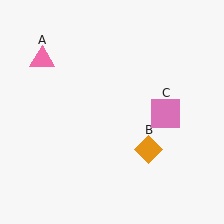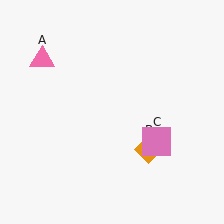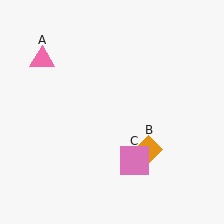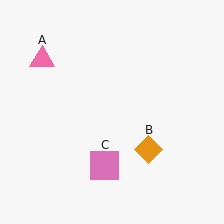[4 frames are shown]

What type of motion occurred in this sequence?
The pink square (object C) rotated clockwise around the center of the scene.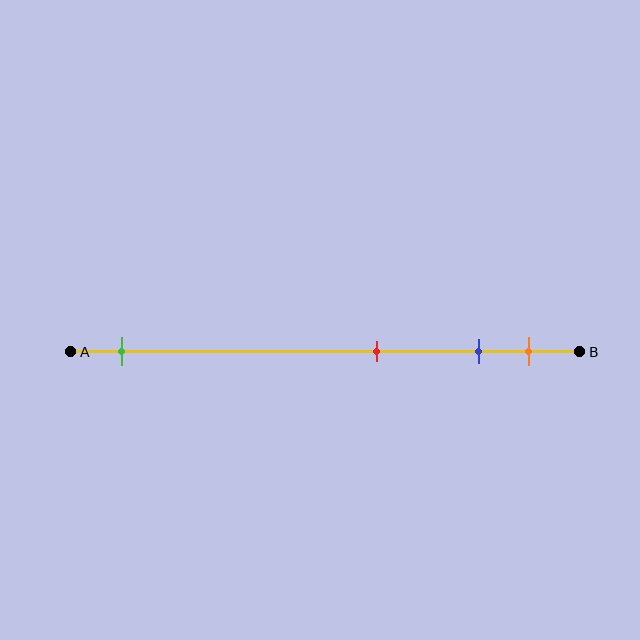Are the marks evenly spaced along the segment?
No, the marks are not evenly spaced.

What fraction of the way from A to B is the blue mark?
The blue mark is approximately 80% (0.8) of the way from A to B.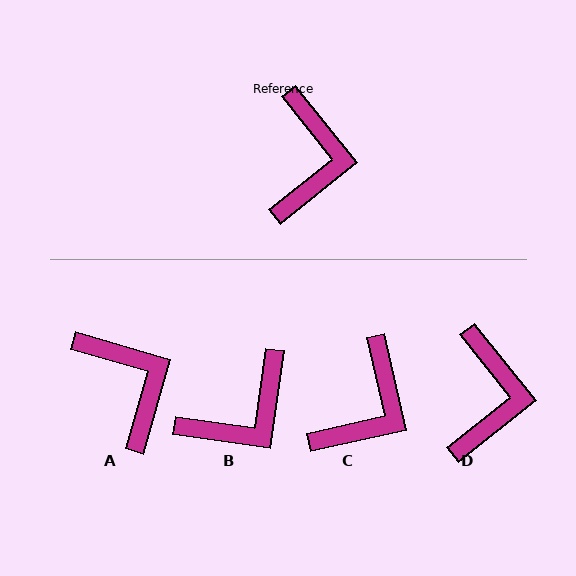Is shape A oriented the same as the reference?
No, it is off by about 35 degrees.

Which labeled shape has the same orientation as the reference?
D.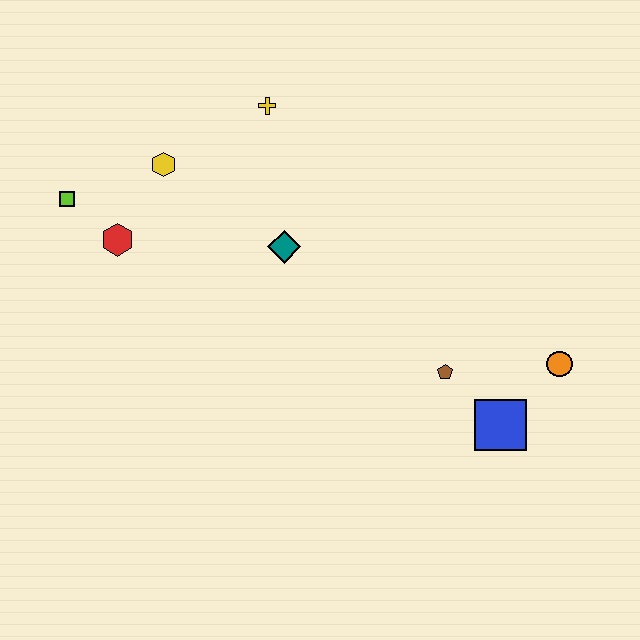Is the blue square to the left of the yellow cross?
No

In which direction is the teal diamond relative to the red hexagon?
The teal diamond is to the right of the red hexagon.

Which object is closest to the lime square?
The red hexagon is closest to the lime square.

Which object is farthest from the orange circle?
The lime square is farthest from the orange circle.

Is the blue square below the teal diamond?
Yes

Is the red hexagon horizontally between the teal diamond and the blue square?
No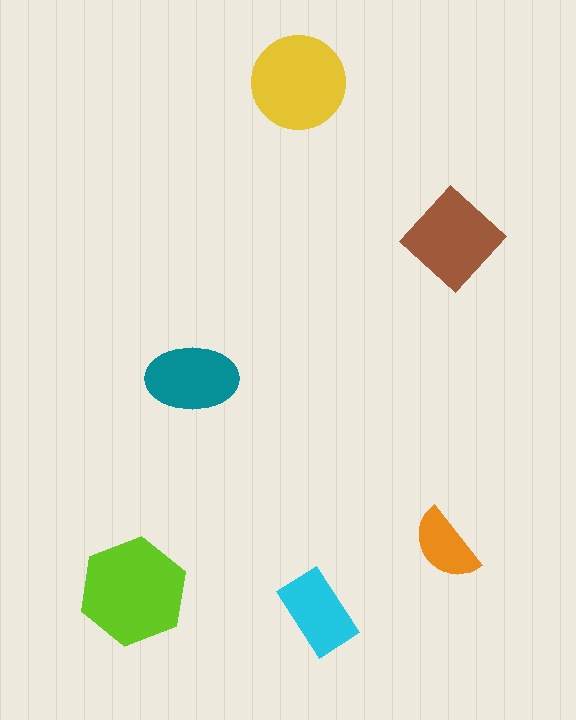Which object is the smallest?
The orange semicircle.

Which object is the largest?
The lime hexagon.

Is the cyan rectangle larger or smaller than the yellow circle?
Smaller.